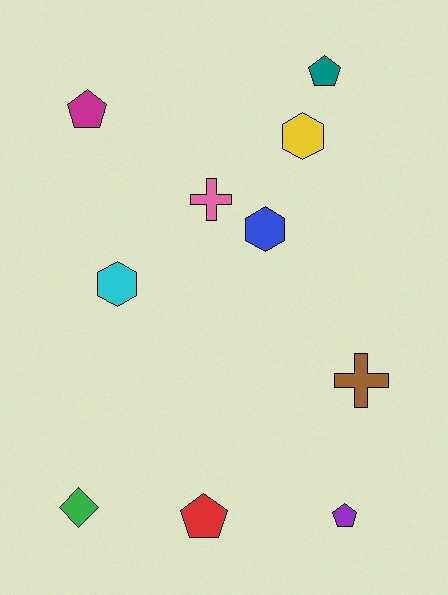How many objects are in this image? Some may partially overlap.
There are 10 objects.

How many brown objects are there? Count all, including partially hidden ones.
There is 1 brown object.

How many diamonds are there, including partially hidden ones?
There is 1 diamond.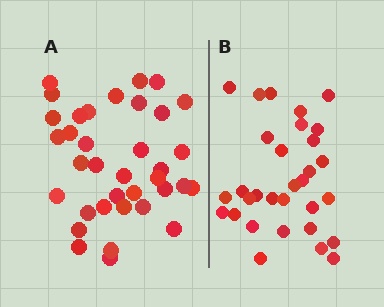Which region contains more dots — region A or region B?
Region A (the left region) has more dots.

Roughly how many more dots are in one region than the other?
Region A has about 5 more dots than region B.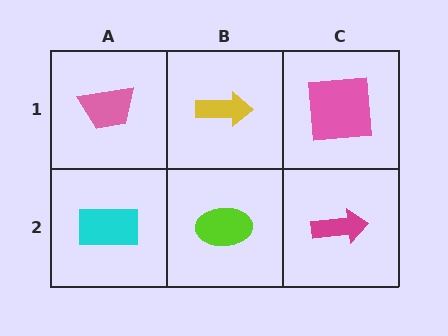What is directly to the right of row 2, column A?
A lime ellipse.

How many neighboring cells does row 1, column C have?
2.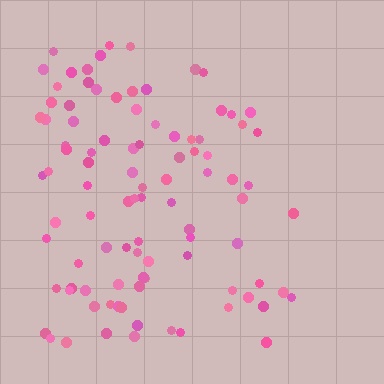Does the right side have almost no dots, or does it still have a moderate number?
Still a moderate number, just noticeably fewer than the left.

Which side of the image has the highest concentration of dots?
The left.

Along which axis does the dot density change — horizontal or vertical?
Horizontal.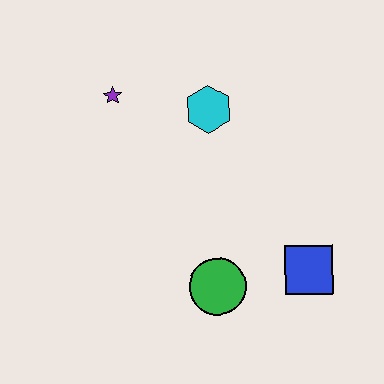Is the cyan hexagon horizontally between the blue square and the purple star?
Yes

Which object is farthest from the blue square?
The purple star is farthest from the blue square.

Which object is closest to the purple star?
The cyan hexagon is closest to the purple star.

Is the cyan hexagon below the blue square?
No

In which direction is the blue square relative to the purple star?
The blue square is to the right of the purple star.